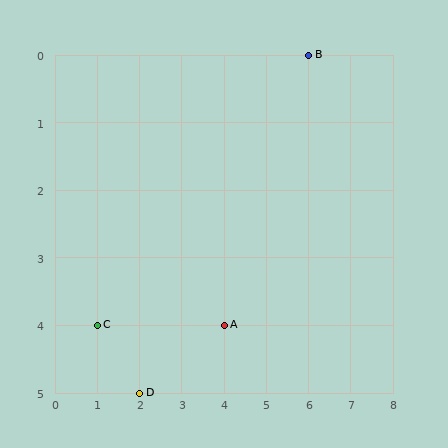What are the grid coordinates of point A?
Point A is at grid coordinates (4, 4).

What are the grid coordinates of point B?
Point B is at grid coordinates (6, 0).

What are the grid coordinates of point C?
Point C is at grid coordinates (1, 4).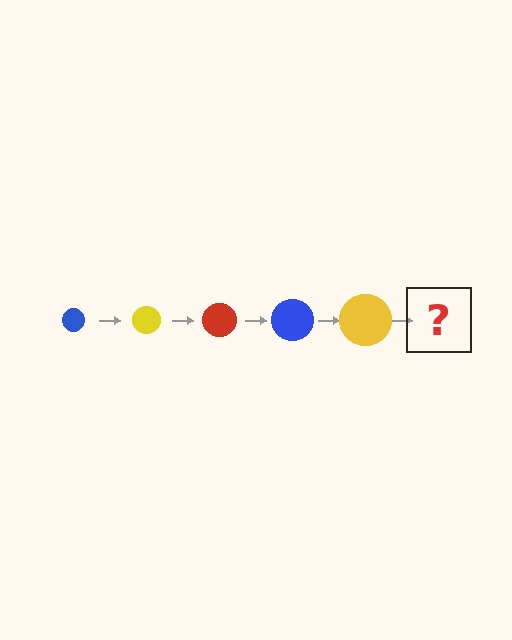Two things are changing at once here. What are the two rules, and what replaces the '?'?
The two rules are that the circle grows larger each step and the color cycles through blue, yellow, and red. The '?' should be a red circle, larger than the previous one.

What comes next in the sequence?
The next element should be a red circle, larger than the previous one.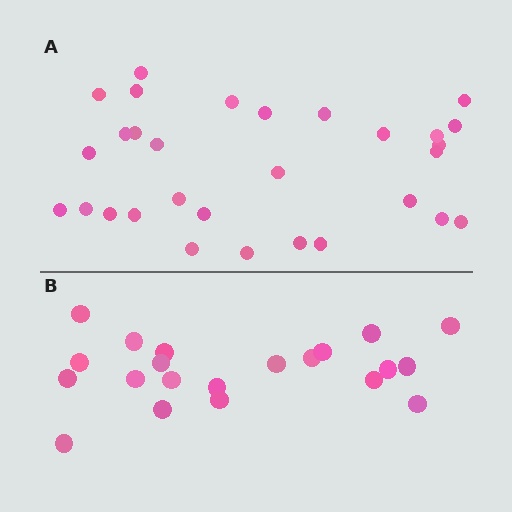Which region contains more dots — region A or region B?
Region A (the top region) has more dots.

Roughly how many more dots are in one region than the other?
Region A has roughly 8 or so more dots than region B.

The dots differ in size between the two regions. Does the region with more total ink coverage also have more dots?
No. Region B has more total ink coverage because its dots are larger, but region A actually contains more individual dots. Total area can be misleading — the number of items is what matters here.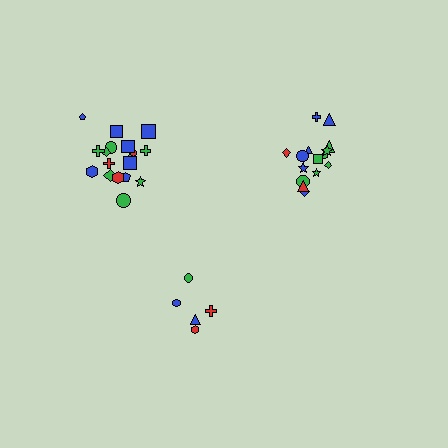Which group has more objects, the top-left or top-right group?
The top-left group.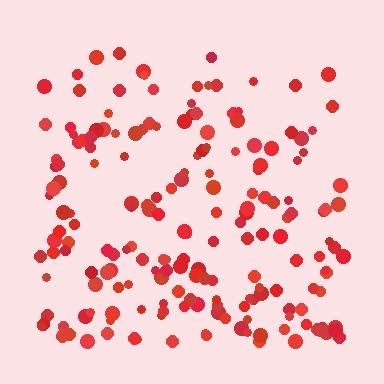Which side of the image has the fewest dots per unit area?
The top.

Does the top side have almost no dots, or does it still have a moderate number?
Still a moderate number, just noticeably fewer than the bottom.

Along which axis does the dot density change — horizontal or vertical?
Vertical.